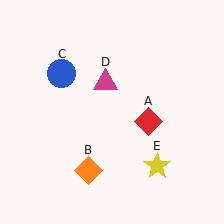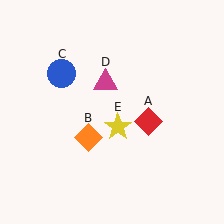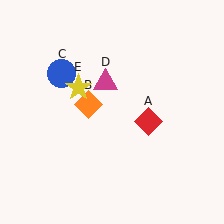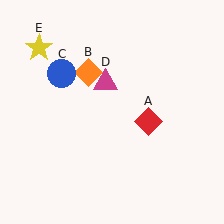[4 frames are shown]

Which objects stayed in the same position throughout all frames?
Red diamond (object A) and blue circle (object C) and magenta triangle (object D) remained stationary.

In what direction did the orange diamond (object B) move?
The orange diamond (object B) moved up.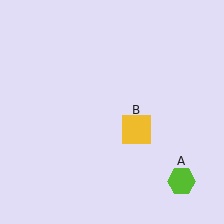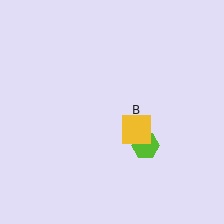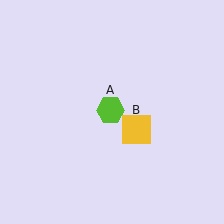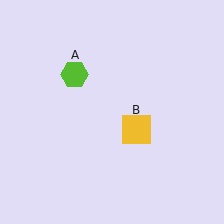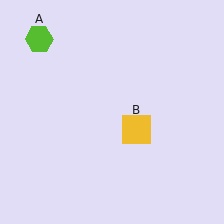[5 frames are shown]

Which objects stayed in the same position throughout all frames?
Yellow square (object B) remained stationary.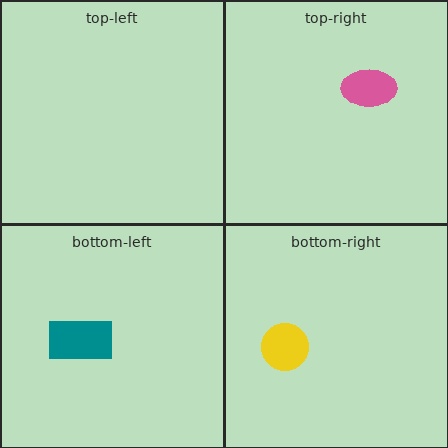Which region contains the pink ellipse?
The top-right region.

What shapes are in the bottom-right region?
The yellow circle.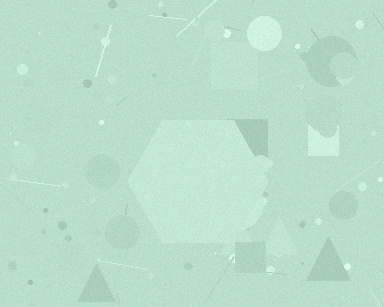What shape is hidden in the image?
A hexagon is hidden in the image.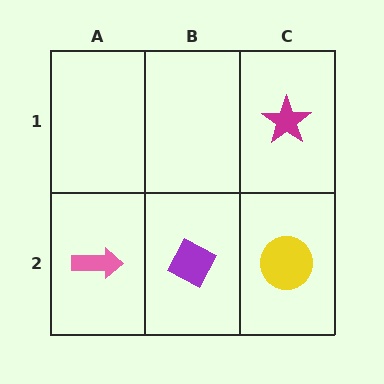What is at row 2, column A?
A pink arrow.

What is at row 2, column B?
A purple diamond.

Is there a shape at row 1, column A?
No, that cell is empty.